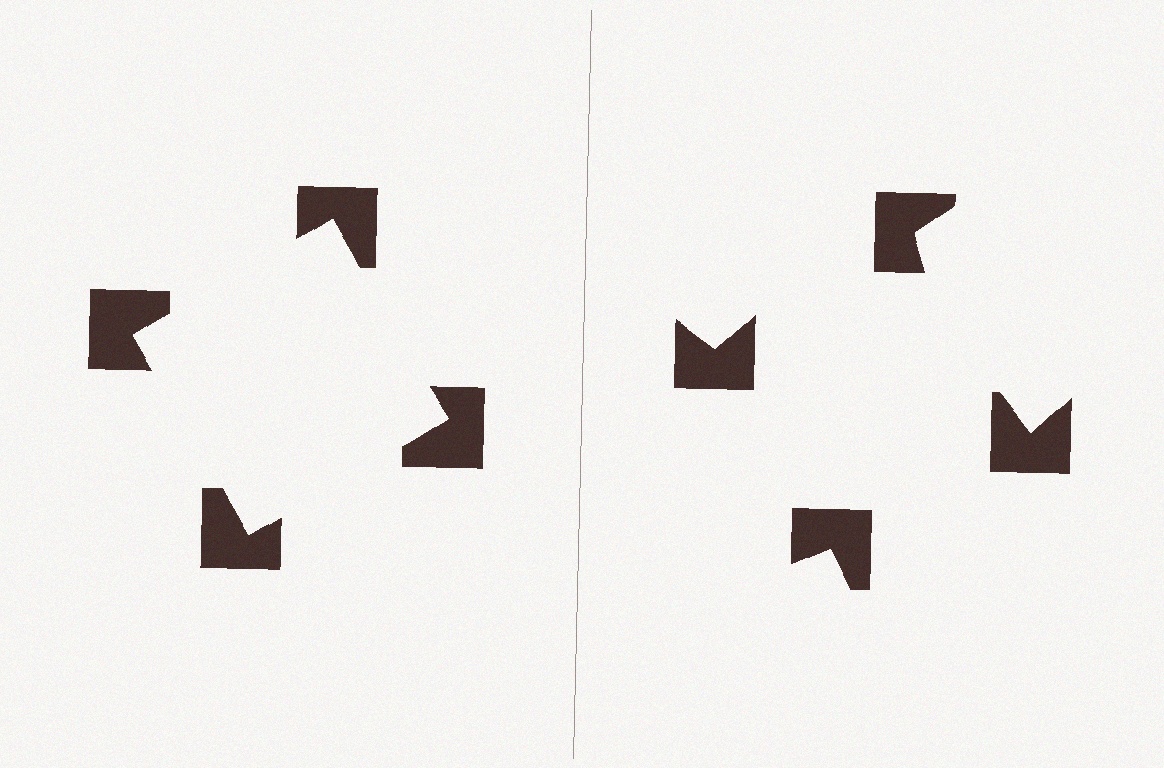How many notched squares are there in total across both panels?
8 — 4 on each side.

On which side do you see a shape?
An illusory square appears on the left side. On the right side the wedge cuts are rotated, so no coherent shape forms.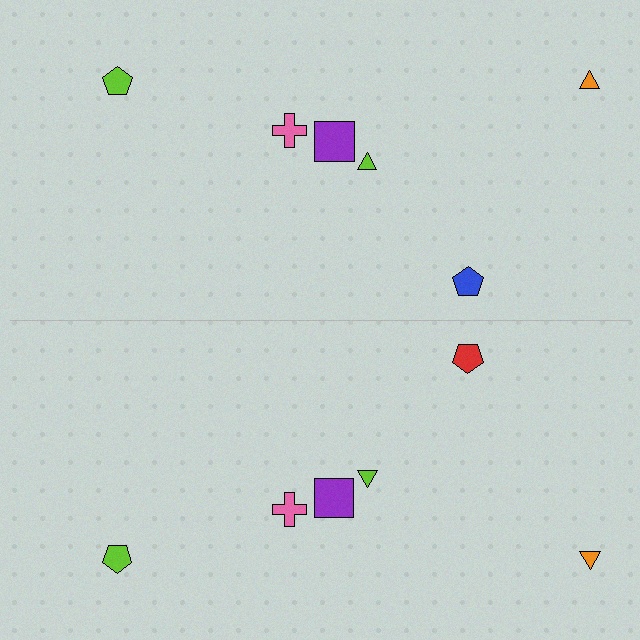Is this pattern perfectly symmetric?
No, the pattern is not perfectly symmetric. The red pentagon on the bottom side breaks the symmetry — its mirror counterpart is blue.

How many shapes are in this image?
There are 12 shapes in this image.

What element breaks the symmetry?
The red pentagon on the bottom side breaks the symmetry — its mirror counterpart is blue.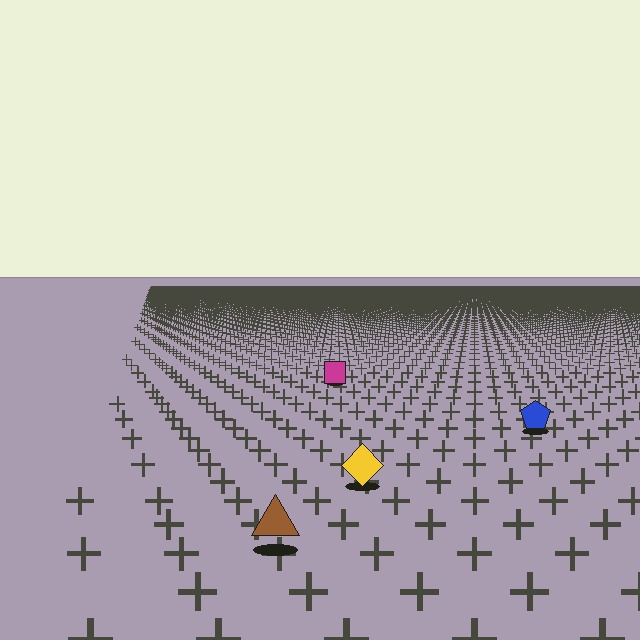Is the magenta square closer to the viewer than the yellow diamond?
No. The yellow diamond is closer — you can tell from the texture gradient: the ground texture is coarser near it.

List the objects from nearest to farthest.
From nearest to farthest: the brown triangle, the yellow diamond, the blue pentagon, the magenta square.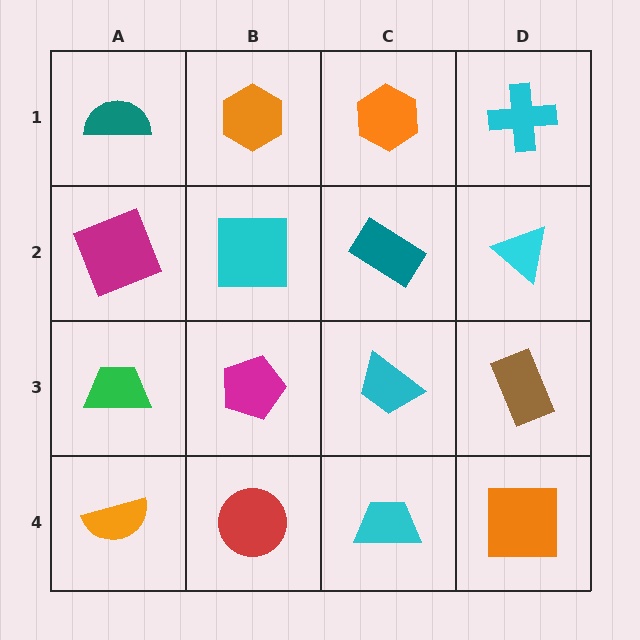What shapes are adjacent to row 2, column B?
An orange hexagon (row 1, column B), a magenta pentagon (row 3, column B), a magenta square (row 2, column A), a teal rectangle (row 2, column C).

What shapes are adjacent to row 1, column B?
A cyan square (row 2, column B), a teal semicircle (row 1, column A), an orange hexagon (row 1, column C).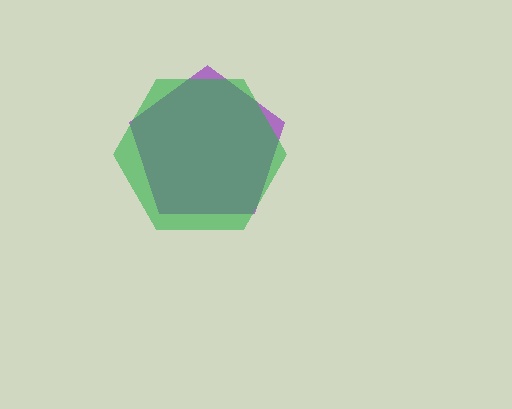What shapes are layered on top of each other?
The layered shapes are: a purple pentagon, a green hexagon.